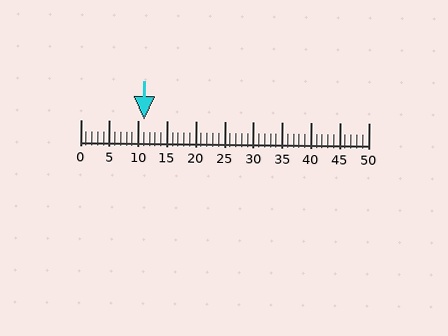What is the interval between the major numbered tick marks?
The major tick marks are spaced 5 units apart.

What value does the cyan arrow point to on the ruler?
The cyan arrow points to approximately 11.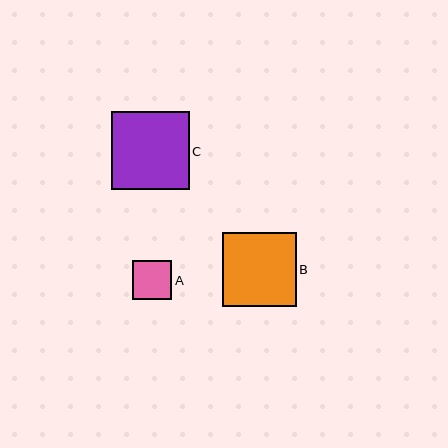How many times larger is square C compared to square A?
Square C is approximately 2.0 times the size of square A.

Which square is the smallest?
Square A is the smallest with a size of approximately 39 pixels.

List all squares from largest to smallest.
From largest to smallest: C, B, A.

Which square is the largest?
Square C is the largest with a size of approximately 78 pixels.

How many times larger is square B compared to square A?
Square B is approximately 1.9 times the size of square A.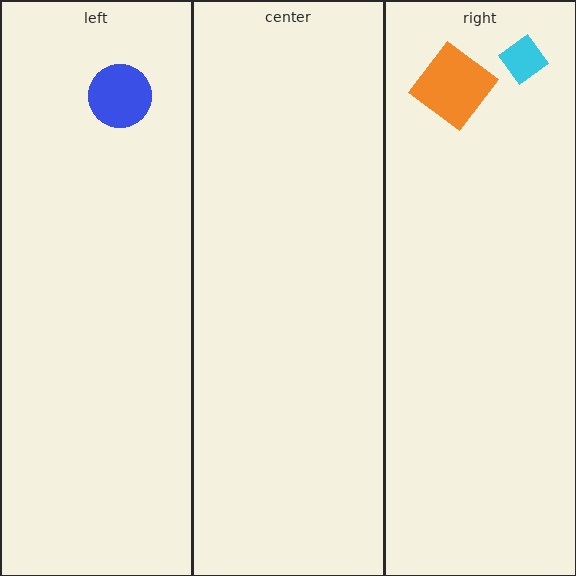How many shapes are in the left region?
1.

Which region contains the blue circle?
The left region.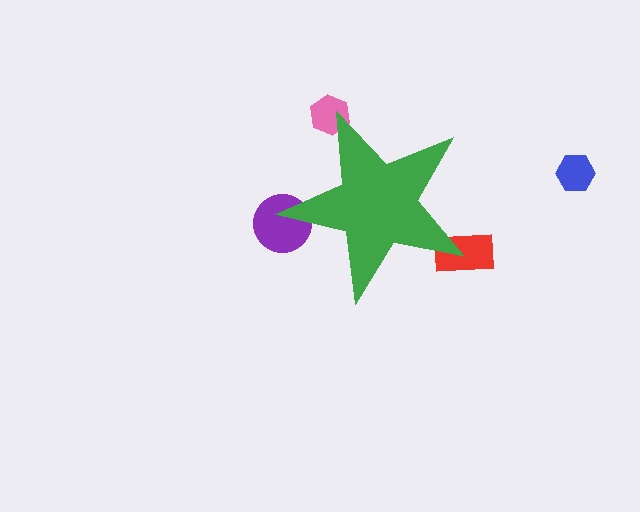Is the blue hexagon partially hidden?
No, the blue hexagon is fully visible.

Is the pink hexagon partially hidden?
Yes, the pink hexagon is partially hidden behind the green star.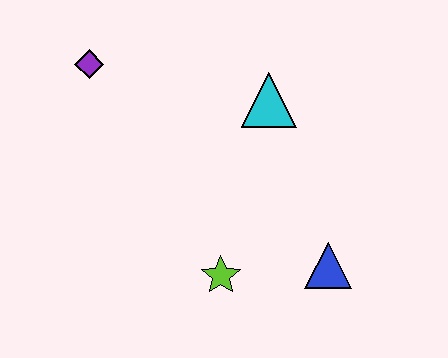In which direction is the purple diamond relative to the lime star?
The purple diamond is above the lime star.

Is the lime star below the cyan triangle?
Yes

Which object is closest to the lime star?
The blue triangle is closest to the lime star.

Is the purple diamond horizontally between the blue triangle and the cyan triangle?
No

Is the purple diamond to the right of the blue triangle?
No